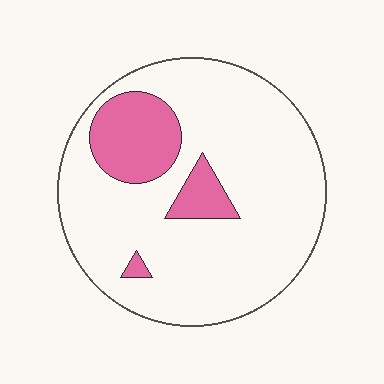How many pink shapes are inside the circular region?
3.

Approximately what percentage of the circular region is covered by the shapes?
Approximately 15%.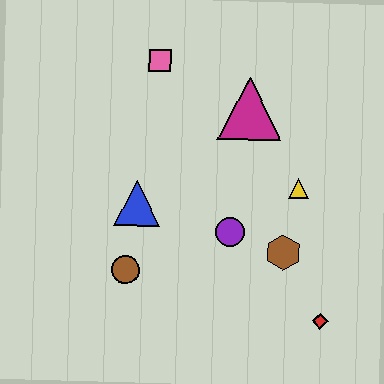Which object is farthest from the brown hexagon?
The pink square is farthest from the brown hexagon.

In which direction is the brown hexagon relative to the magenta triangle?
The brown hexagon is below the magenta triangle.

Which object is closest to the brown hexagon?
The purple circle is closest to the brown hexagon.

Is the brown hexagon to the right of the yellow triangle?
No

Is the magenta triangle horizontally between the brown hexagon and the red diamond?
No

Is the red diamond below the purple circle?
Yes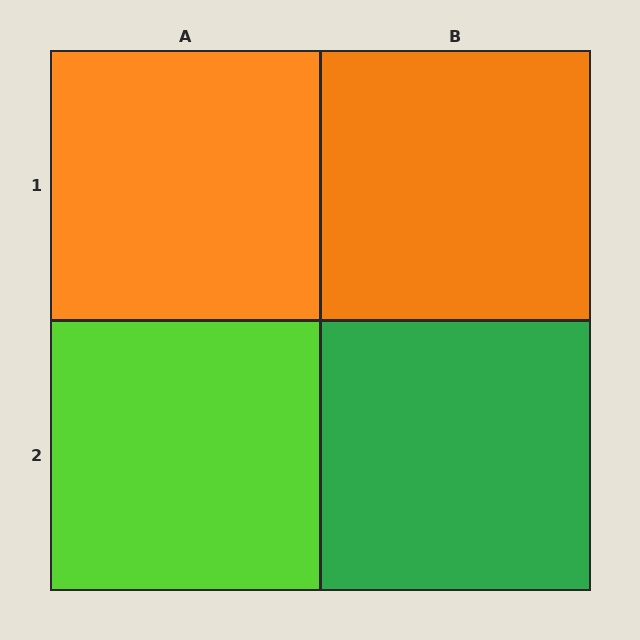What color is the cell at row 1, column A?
Orange.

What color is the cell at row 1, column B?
Orange.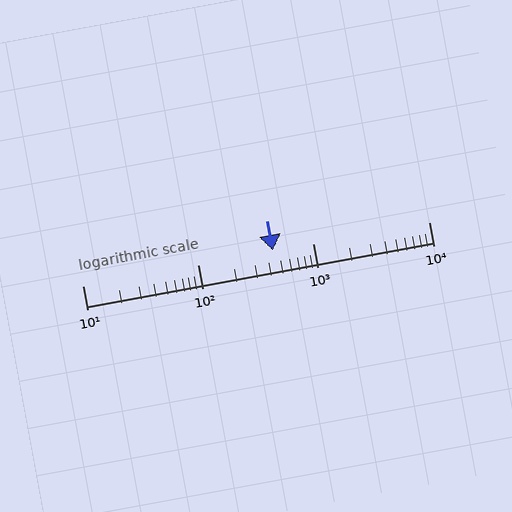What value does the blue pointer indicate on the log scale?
The pointer indicates approximately 450.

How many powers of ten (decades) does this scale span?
The scale spans 3 decades, from 10 to 10000.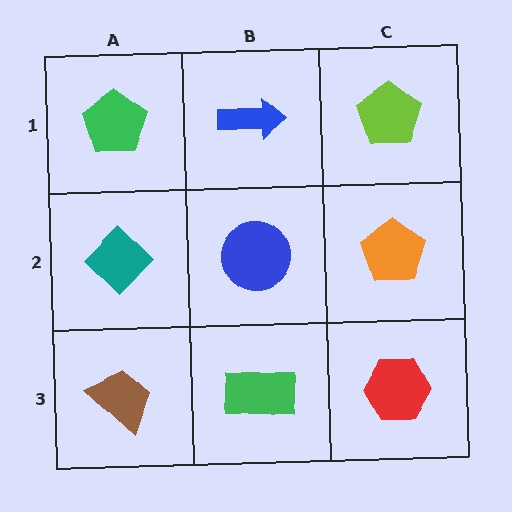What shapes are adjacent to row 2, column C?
A lime pentagon (row 1, column C), a red hexagon (row 3, column C), a blue circle (row 2, column B).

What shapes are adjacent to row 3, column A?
A teal diamond (row 2, column A), a green rectangle (row 3, column B).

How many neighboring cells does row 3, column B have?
3.